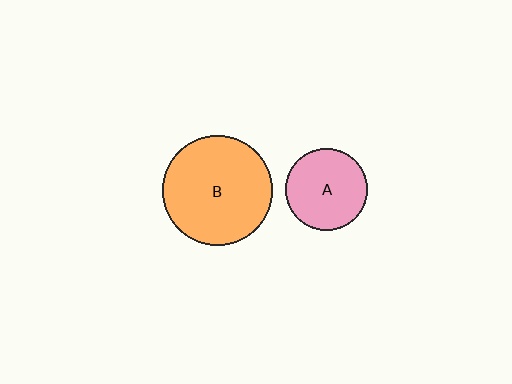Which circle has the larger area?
Circle B (orange).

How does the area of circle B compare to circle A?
Approximately 1.8 times.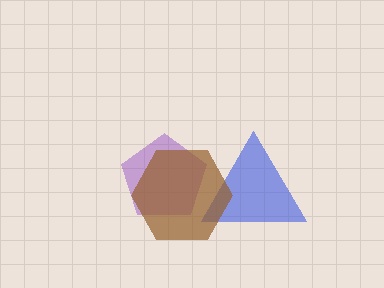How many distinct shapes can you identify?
There are 3 distinct shapes: a blue triangle, a purple pentagon, a brown hexagon.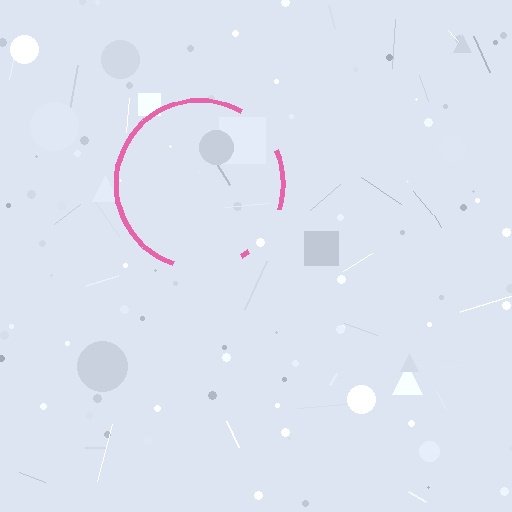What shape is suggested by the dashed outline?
The dashed outline suggests a circle.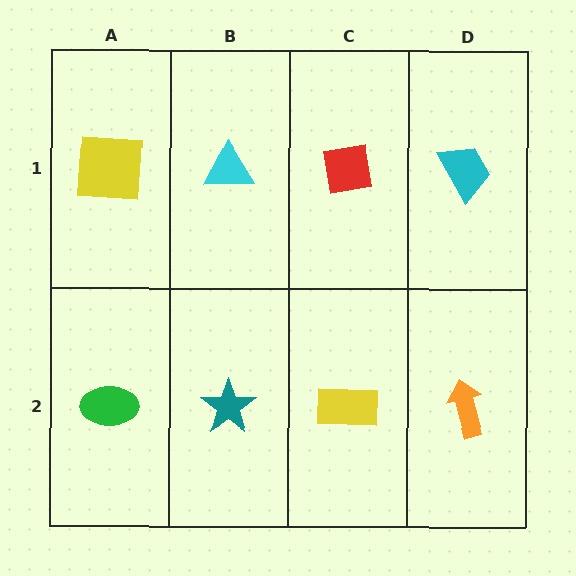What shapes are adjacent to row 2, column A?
A yellow square (row 1, column A), a teal star (row 2, column B).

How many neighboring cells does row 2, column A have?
2.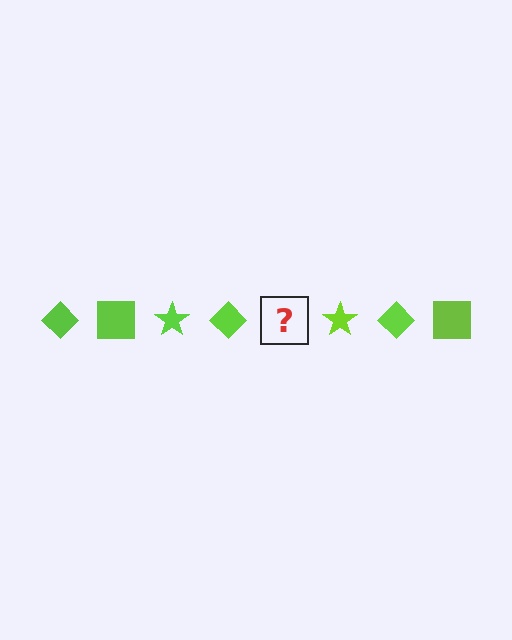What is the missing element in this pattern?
The missing element is a lime square.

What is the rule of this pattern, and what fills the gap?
The rule is that the pattern cycles through diamond, square, star shapes in lime. The gap should be filled with a lime square.